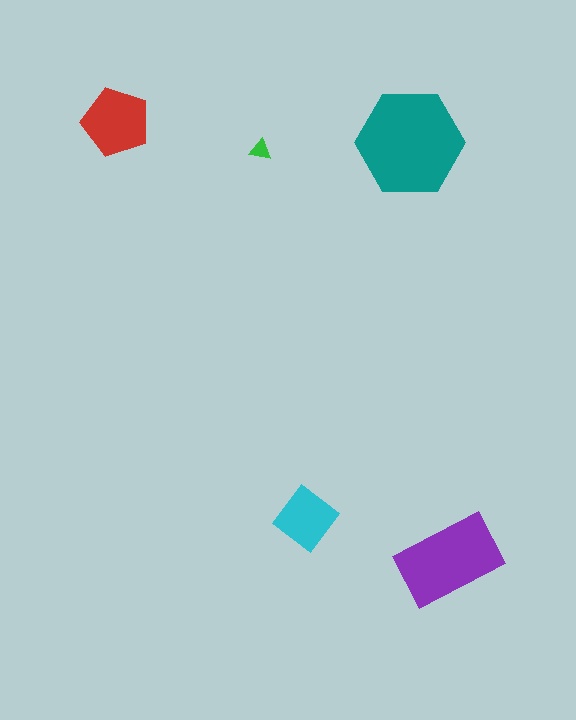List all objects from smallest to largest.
The green triangle, the cyan diamond, the red pentagon, the purple rectangle, the teal hexagon.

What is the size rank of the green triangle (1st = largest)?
5th.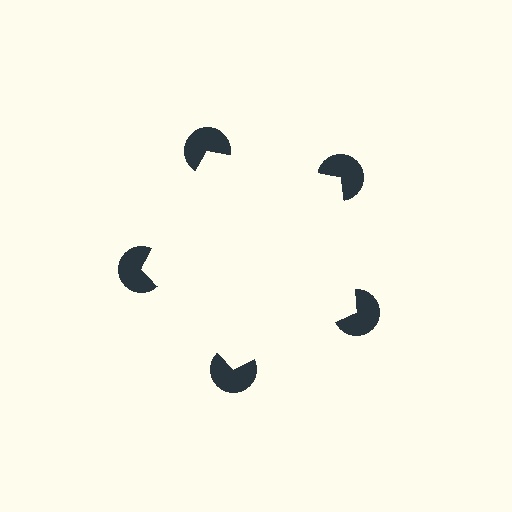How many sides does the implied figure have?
5 sides.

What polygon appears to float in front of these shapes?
An illusory pentagon — its edges are inferred from the aligned wedge cuts in the pac-man discs, not physically drawn.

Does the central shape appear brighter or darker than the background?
It typically appears slightly brighter than the background, even though no actual brightness change is drawn.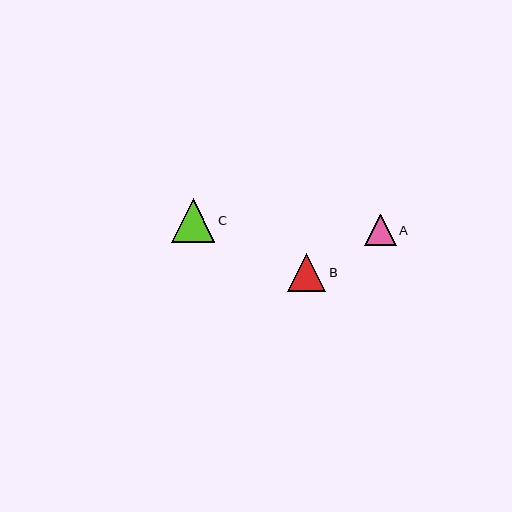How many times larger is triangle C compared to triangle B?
Triangle C is approximately 1.1 times the size of triangle B.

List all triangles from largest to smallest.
From largest to smallest: C, B, A.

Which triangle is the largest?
Triangle C is the largest with a size of approximately 44 pixels.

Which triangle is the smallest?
Triangle A is the smallest with a size of approximately 32 pixels.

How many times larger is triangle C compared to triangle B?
Triangle C is approximately 1.1 times the size of triangle B.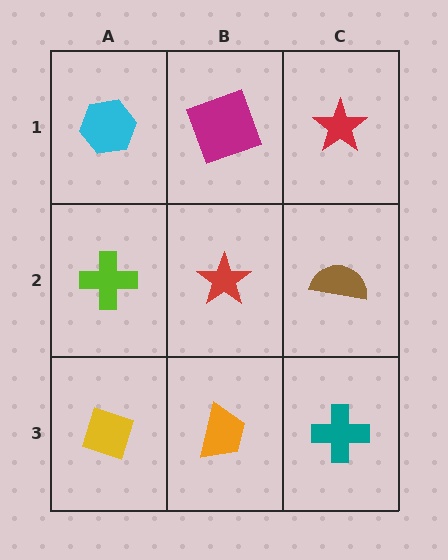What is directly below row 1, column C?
A brown semicircle.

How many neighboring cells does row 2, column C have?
3.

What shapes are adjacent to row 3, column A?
A lime cross (row 2, column A), an orange trapezoid (row 3, column B).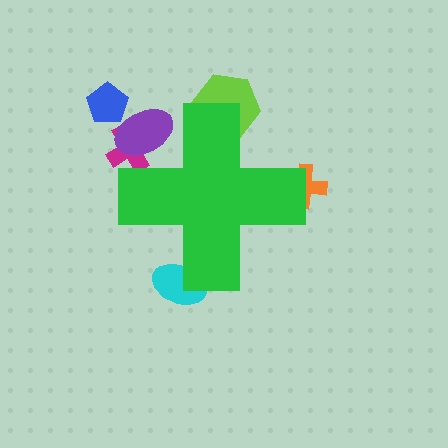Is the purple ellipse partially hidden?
Yes, the purple ellipse is partially hidden behind the green cross.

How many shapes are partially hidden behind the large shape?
5 shapes are partially hidden.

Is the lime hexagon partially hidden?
Yes, the lime hexagon is partially hidden behind the green cross.